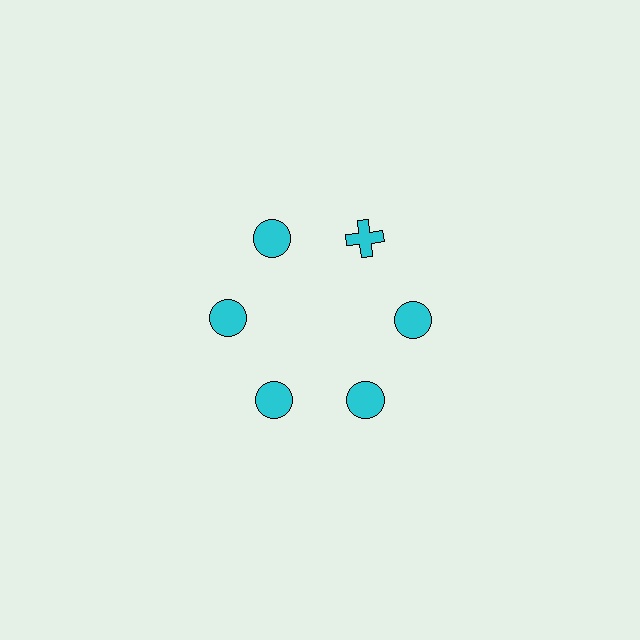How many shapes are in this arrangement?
There are 6 shapes arranged in a ring pattern.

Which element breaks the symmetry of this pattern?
The cyan cross at roughly the 1 o'clock position breaks the symmetry. All other shapes are cyan circles.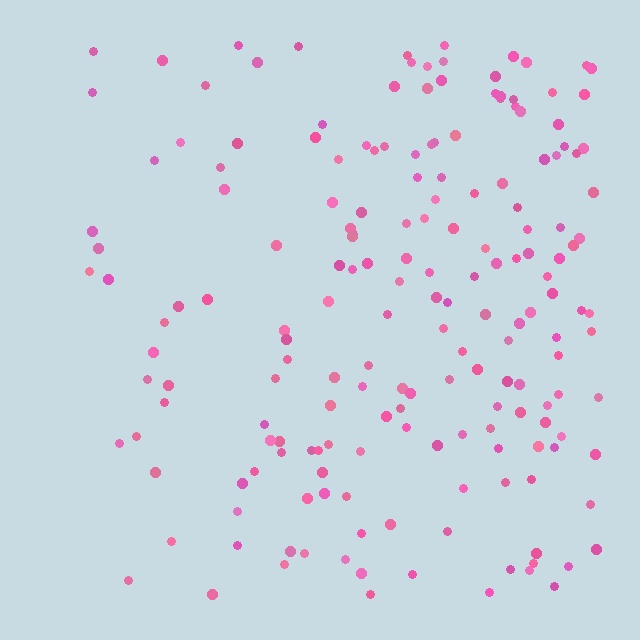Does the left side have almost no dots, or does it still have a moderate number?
Still a moderate number, just noticeably fewer than the right.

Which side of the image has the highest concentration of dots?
The right.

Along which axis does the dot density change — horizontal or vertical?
Horizontal.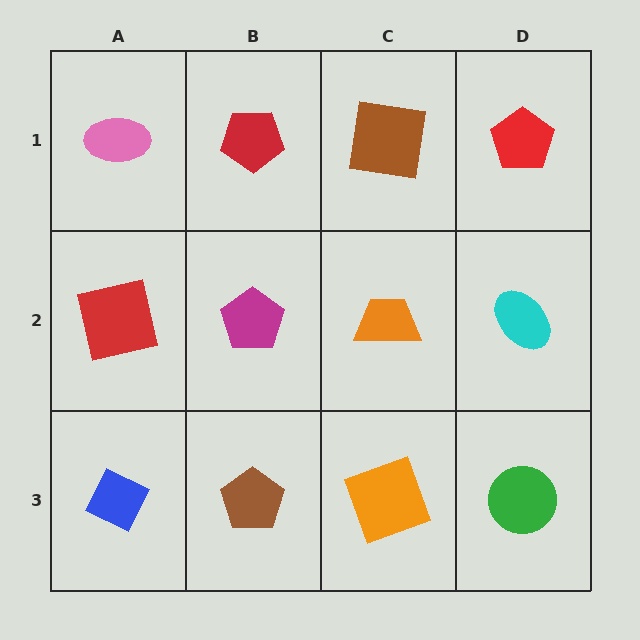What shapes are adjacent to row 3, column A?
A red square (row 2, column A), a brown pentagon (row 3, column B).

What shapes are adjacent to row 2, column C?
A brown square (row 1, column C), an orange square (row 3, column C), a magenta pentagon (row 2, column B), a cyan ellipse (row 2, column D).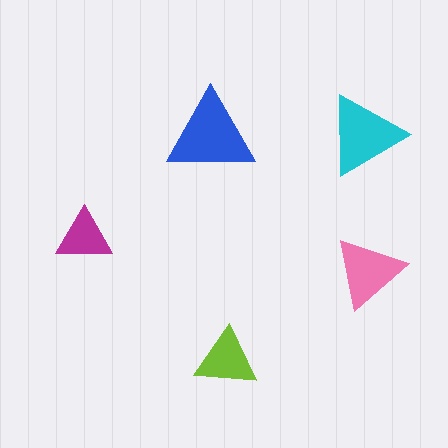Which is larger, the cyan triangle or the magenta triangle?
The cyan one.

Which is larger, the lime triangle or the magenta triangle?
The lime one.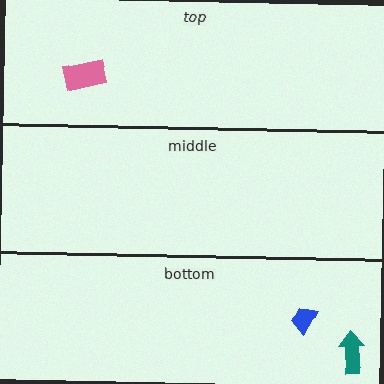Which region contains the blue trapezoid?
The bottom region.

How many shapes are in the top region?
1.